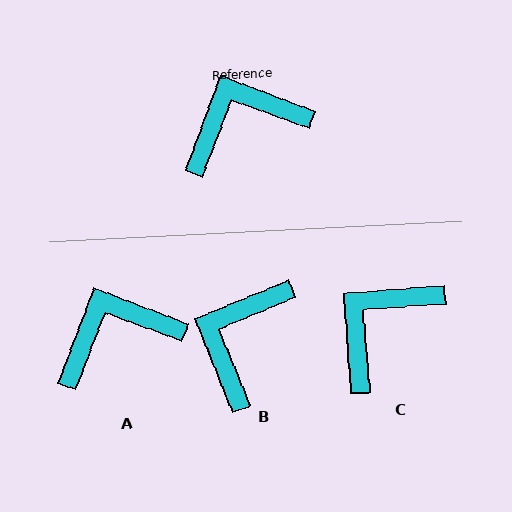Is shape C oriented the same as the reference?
No, it is off by about 25 degrees.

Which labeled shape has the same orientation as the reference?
A.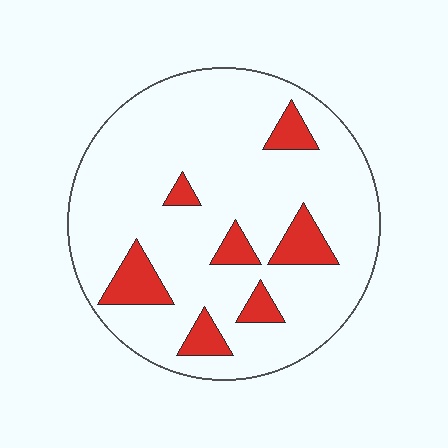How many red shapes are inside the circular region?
7.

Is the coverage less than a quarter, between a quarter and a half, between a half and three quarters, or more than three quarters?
Less than a quarter.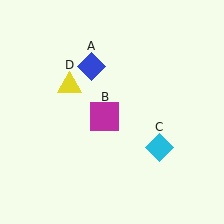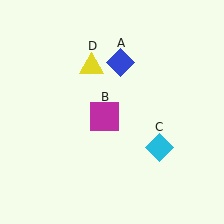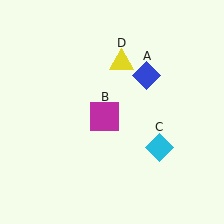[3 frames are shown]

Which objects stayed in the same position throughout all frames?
Magenta square (object B) and cyan diamond (object C) remained stationary.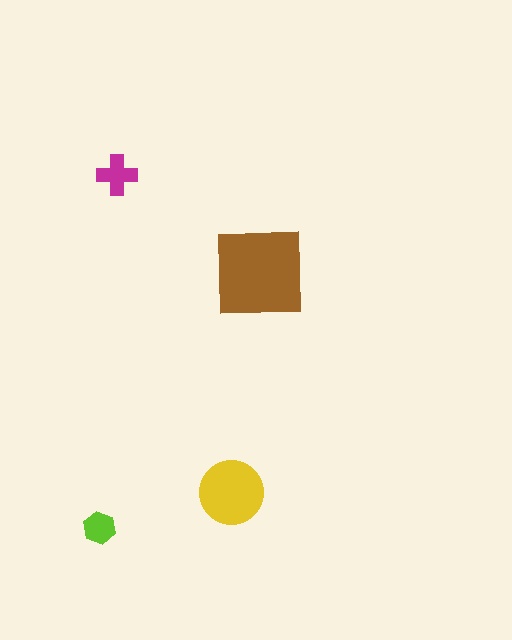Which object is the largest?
The brown square.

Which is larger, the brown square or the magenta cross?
The brown square.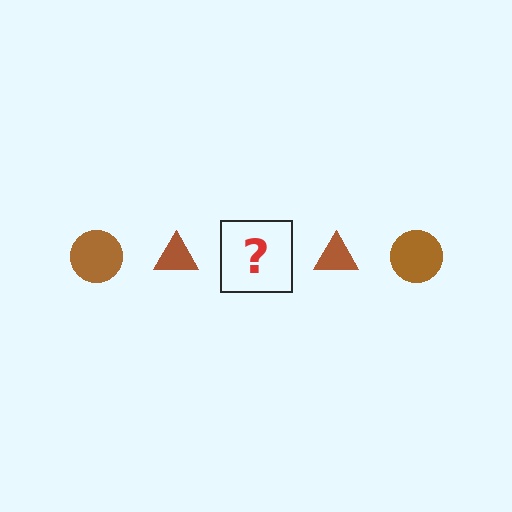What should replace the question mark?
The question mark should be replaced with a brown circle.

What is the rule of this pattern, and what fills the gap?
The rule is that the pattern cycles through circle, triangle shapes in brown. The gap should be filled with a brown circle.